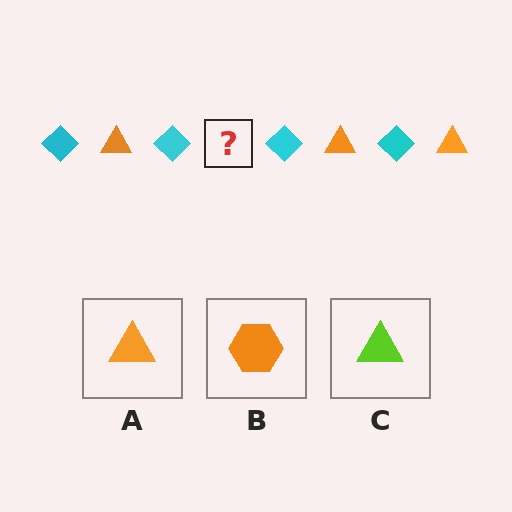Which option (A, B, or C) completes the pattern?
A.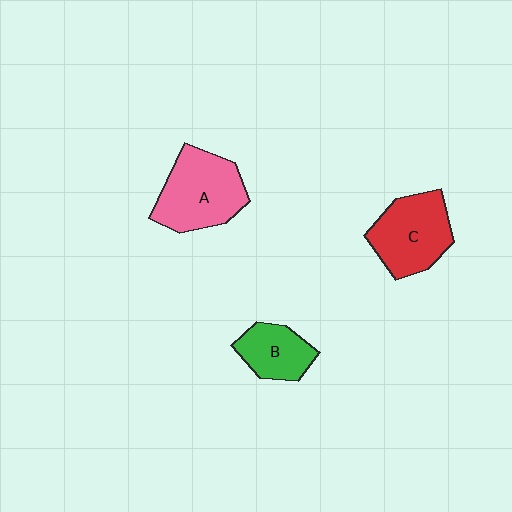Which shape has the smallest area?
Shape B (green).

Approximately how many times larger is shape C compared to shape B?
Approximately 1.5 times.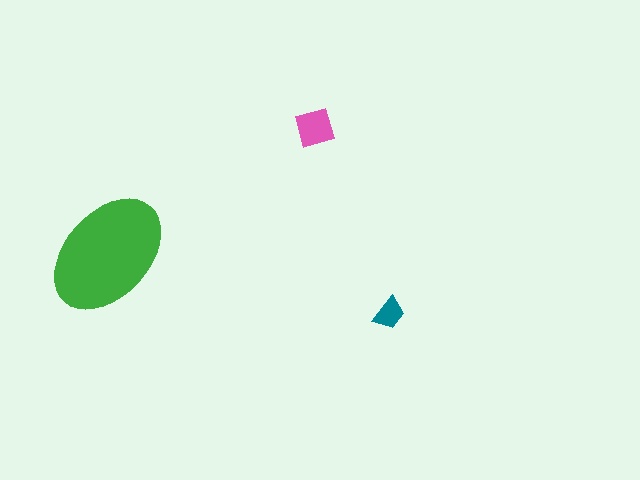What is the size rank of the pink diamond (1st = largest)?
2nd.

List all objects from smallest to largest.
The teal trapezoid, the pink diamond, the green ellipse.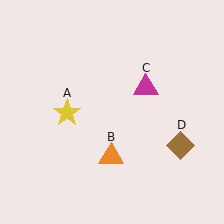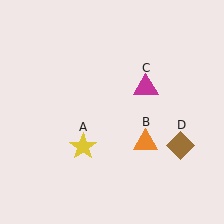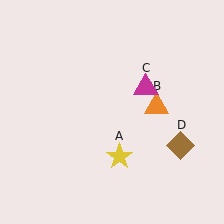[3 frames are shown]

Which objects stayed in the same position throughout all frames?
Magenta triangle (object C) and brown diamond (object D) remained stationary.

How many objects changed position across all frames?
2 objects changed position: yellow star (object A), orange triangle (object B).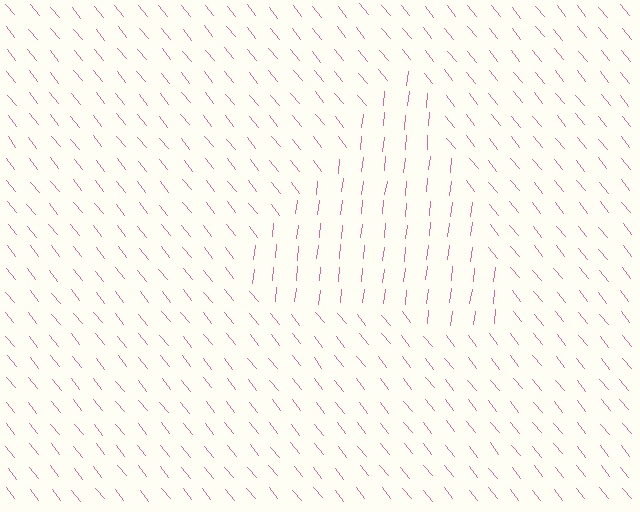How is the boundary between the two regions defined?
The boundary is defined purely by a change in line orientation (approximately 45 degrees difference). All lines are the same color and thickness.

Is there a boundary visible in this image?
Yes, there is a texture boundary formed by a change in line orientation.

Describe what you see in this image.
The image is filled with small pink line segments. A triangle region in the image has lines oriented differently from the surrounding lines, creating a visible texture boundary.